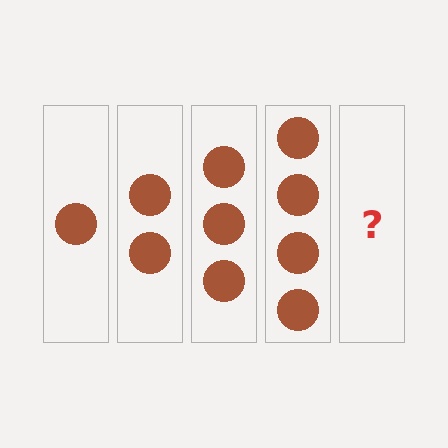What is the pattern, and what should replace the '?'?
The pattern is that each step adds one more circle. The '?' should be 5 circles.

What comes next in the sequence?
The next element should be 5 circles.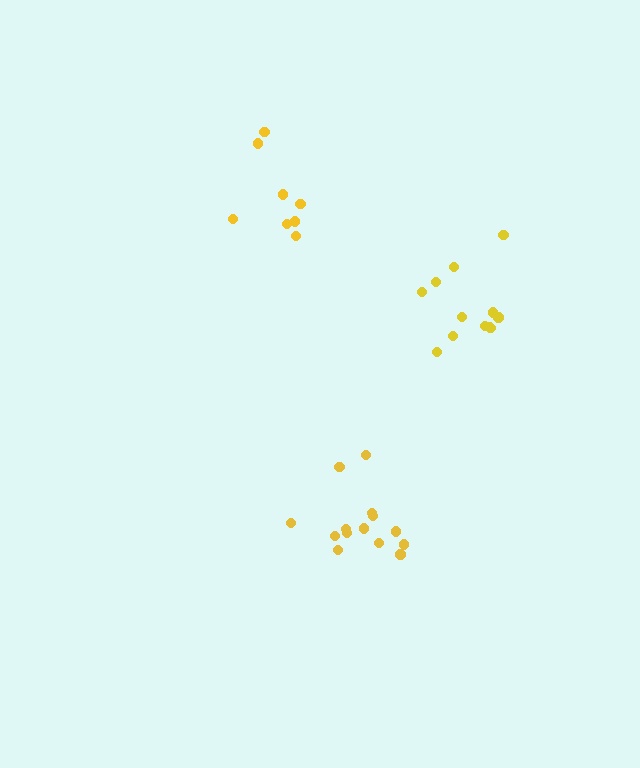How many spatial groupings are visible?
There are 3 spatial groupings.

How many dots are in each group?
Group 1: 12 dots, Group 2: 8 dots, Group 3: 14 dots (34 total).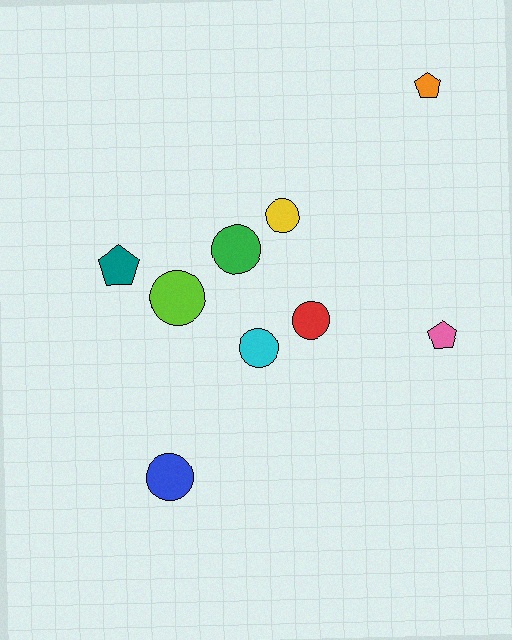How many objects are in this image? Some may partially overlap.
There are 9 objects.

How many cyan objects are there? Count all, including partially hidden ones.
There is 1 cyan object.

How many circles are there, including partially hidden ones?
There are 6 circles.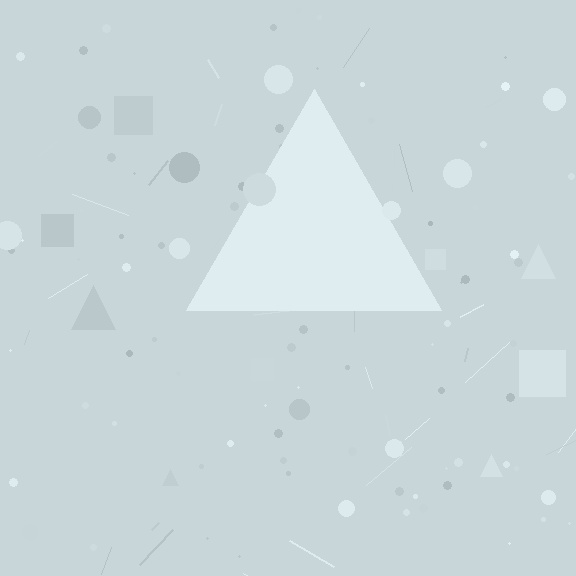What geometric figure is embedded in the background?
A triangle is embedded in the background.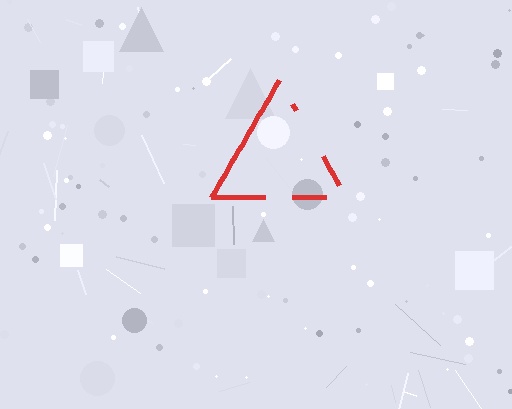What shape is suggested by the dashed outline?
The dashed outline suggests a triangle.